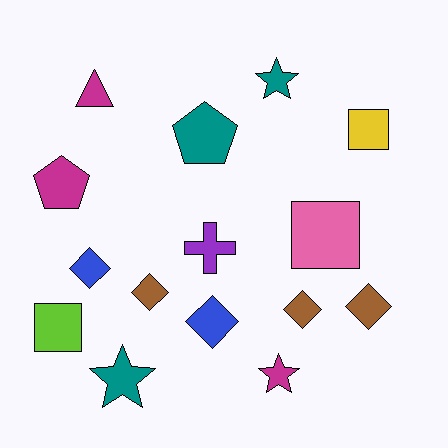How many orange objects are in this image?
There are no orange objects.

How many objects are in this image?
There are 15 objects.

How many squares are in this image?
There are 3 squares.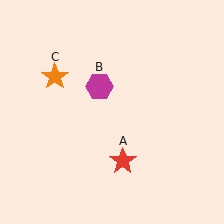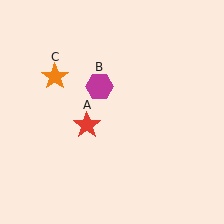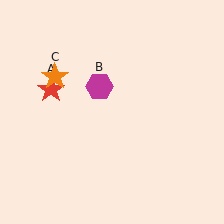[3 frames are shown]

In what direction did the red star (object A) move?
The red star (object A) moved up and to the left.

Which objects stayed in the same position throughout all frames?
Magenta hexagon (object B) and orange star (object C) remained stationary.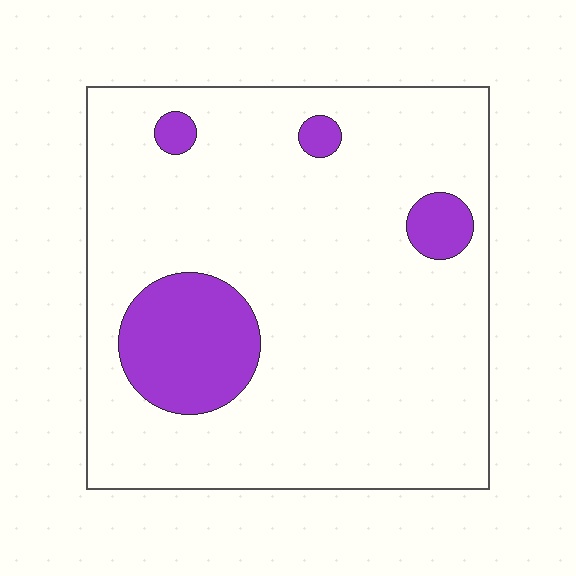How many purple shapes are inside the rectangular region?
4.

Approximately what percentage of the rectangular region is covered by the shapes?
Approximately 15%.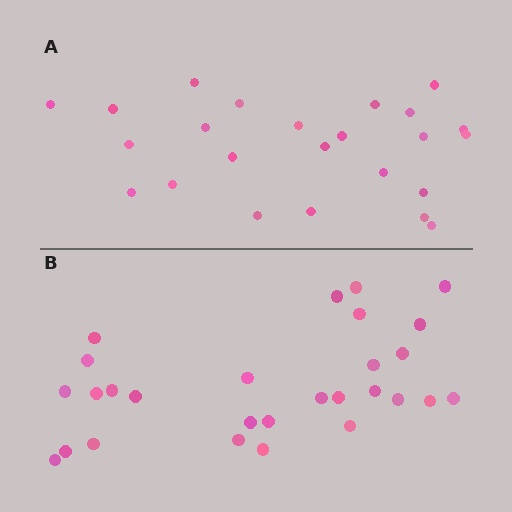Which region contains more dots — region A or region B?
Region B (the bottom region) has more dots.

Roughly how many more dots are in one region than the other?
Region B has about 4 more dots than region A.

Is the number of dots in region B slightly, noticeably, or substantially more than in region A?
Region B has only slightly more — the two regions are fairly close. The ratio is roughly 1.2 to 1.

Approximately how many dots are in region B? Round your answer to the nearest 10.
About 30 dots. (The exact count is 28, which rounds to 30.)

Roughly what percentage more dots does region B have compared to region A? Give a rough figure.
About 15% more.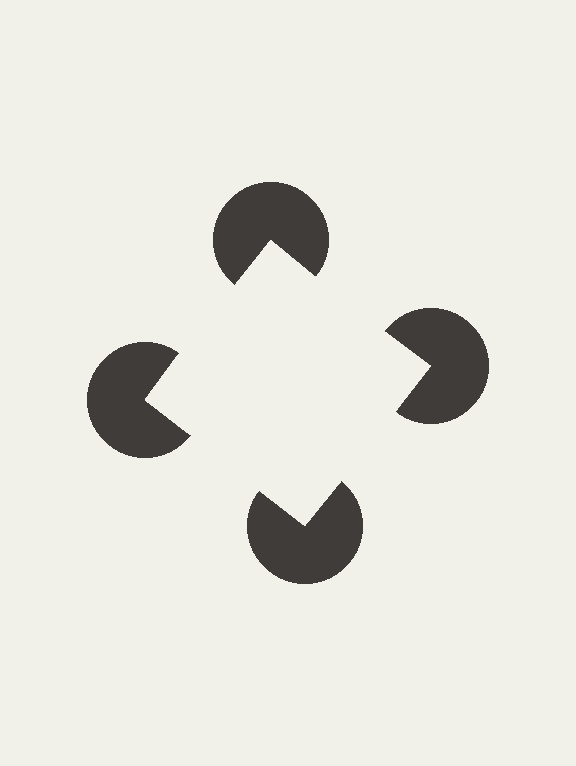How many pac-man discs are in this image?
There are 4 — one at each vertex of the illusory square.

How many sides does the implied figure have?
4 sides.